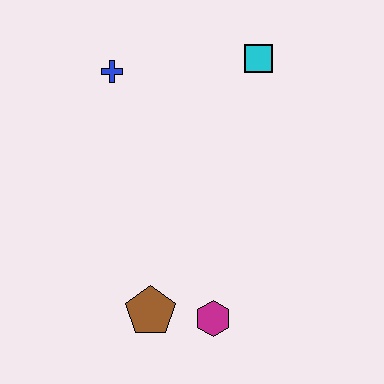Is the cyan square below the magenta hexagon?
No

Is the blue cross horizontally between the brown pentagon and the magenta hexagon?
No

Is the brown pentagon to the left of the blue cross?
No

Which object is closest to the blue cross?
The cyan square is closest to the blue cross.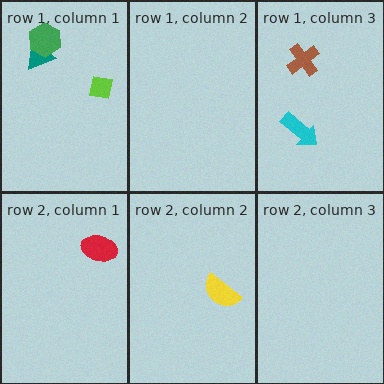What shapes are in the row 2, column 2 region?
The yellow semicircle.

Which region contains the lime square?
The row 1, column 1 region.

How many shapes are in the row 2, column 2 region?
1.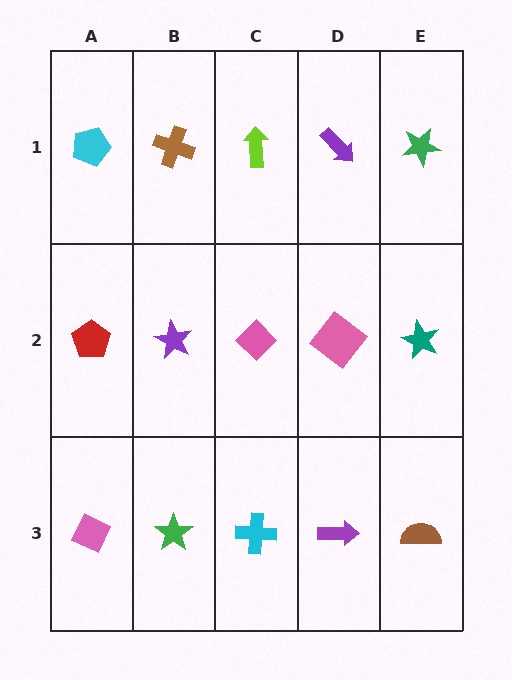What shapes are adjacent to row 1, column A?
A red pentagon (row 2, column A), a brown cross (row 1, column B).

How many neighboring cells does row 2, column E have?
3.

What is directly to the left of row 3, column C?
A green star.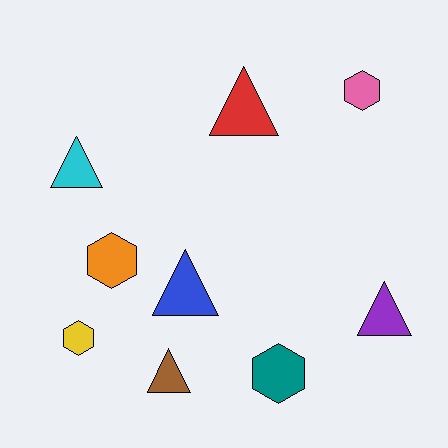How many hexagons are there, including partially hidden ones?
There are 4 hexagons.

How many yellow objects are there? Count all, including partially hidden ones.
There is 1 yellow object.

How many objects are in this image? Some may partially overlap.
There are 9 objects.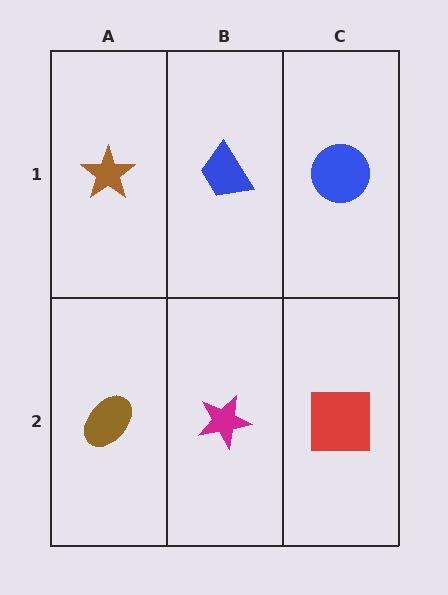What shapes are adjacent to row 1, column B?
A magenta star (row 2, column B), a brown star (row 1, column A), a blue circle (row 1, column C).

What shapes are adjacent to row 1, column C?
A red square (row 2, column C), a blue trapezoid (row 1, column B).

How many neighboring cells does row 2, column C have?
2.